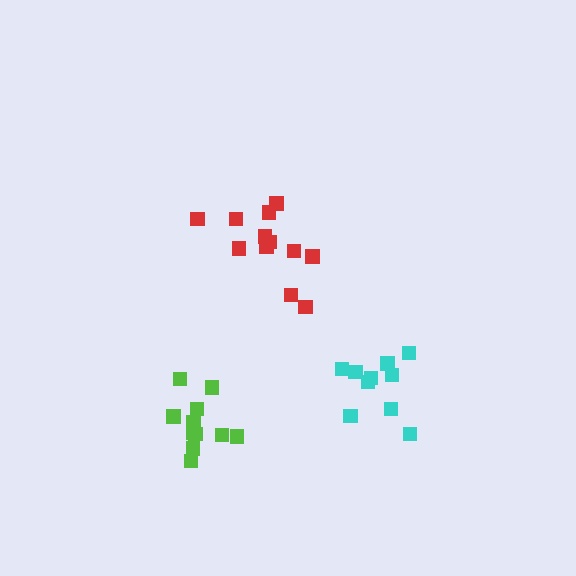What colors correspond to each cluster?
The clusters are colored: red, cyan, lime.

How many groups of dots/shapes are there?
There are 3 groups.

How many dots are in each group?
Group 1: 12 dots, Group 2: 10 dots, Group 3: 11 dots (33 total).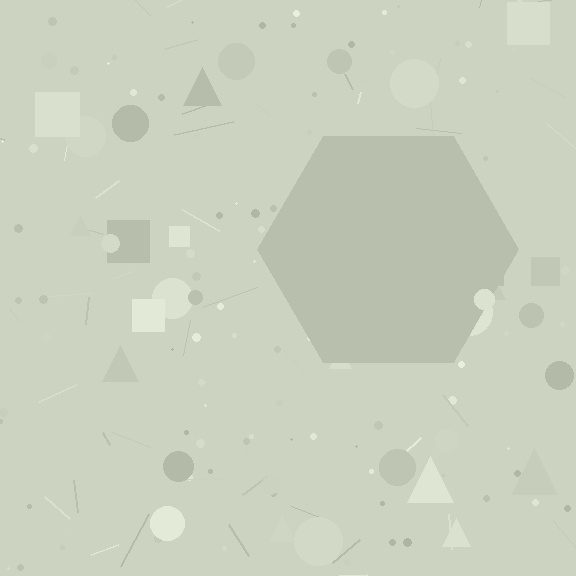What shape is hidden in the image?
A hexagon is hidden in the image.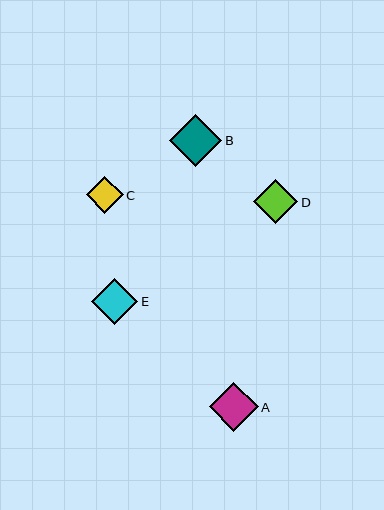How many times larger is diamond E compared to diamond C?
Diamond E is approximately 1.3 times the size of diamond C.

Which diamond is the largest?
Diamond B is the largest with a size of approximately 52 pixels.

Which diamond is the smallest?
Diamond C is the smallest with a size of approximately 37 pixels.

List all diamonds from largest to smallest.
From largest to smallest: B, A, E, D, C.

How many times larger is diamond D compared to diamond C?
Diamond D is approximately 1.2 times the size of diamond C.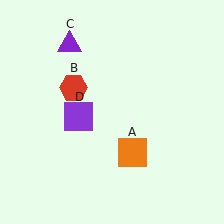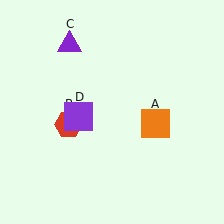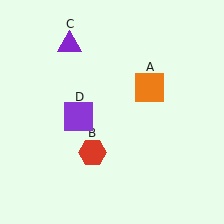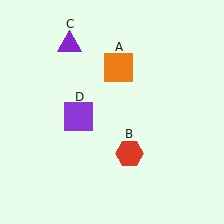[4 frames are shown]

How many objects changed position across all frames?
2 objects changed position: orange square (object A), red hexagon (object B).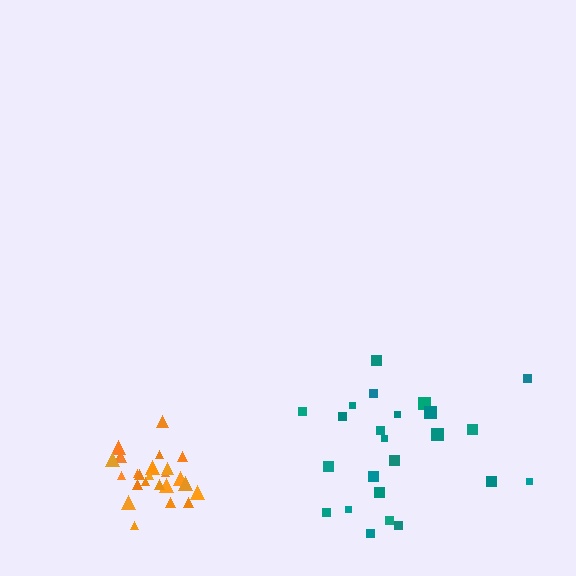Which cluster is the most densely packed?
Orange.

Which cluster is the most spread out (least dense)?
Teal.